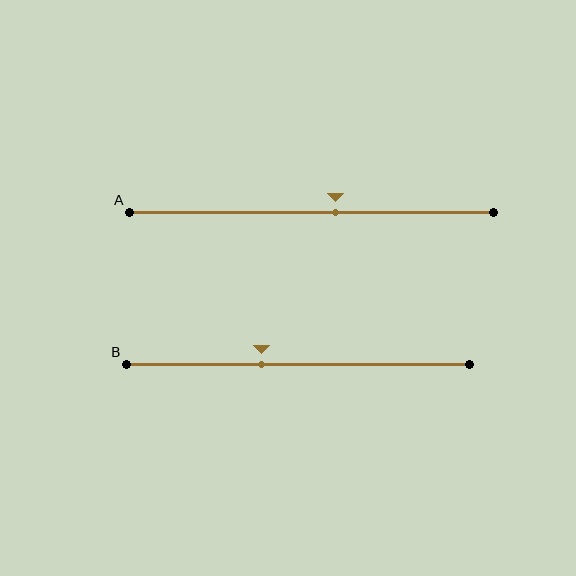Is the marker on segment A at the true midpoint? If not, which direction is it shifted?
No, the marker on segment A is shifted to the right by about 7% of the segment length.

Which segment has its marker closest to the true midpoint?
Segment A has its marker closest to the true midpoint.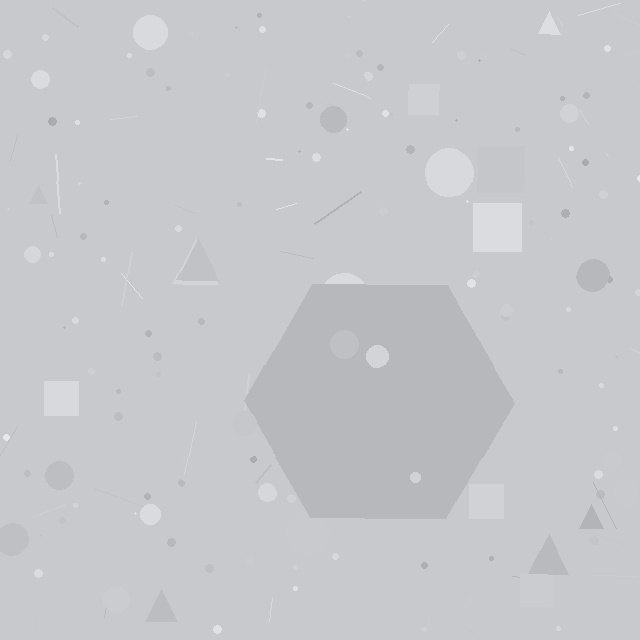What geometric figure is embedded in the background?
A hexagon is embedded in the background.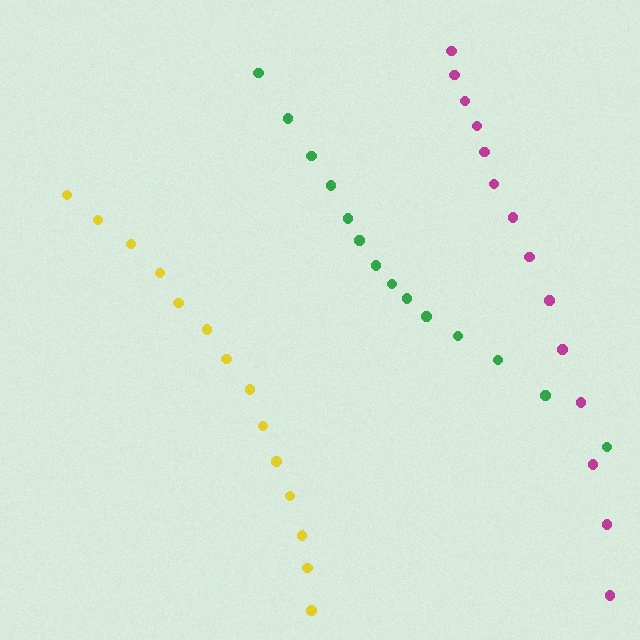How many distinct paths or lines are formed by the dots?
There are 3 distinct paths.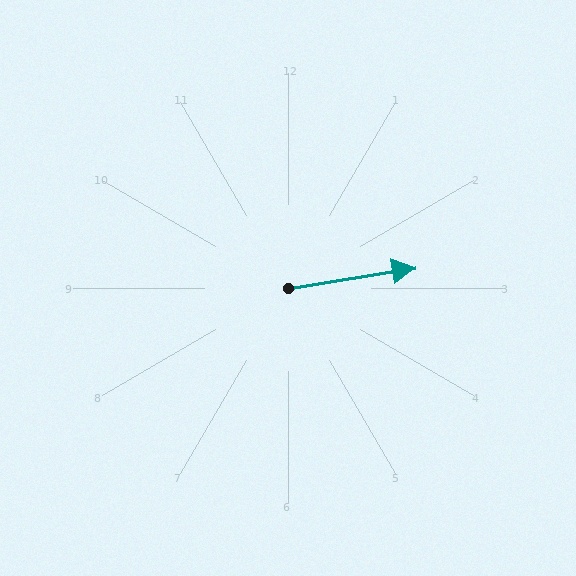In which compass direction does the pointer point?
East.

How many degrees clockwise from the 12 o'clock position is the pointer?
Approximately 81 degrees.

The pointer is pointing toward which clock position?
Roughly 3 o'clock.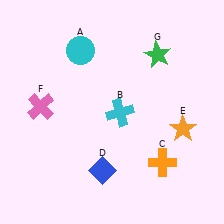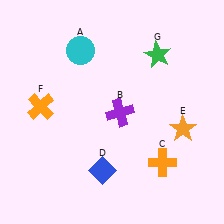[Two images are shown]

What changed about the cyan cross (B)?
In Image 1, B is cyan. In Image 2, it changed to purple.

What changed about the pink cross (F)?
In Image 1, F is pink. In Image 2, it changed to orange.